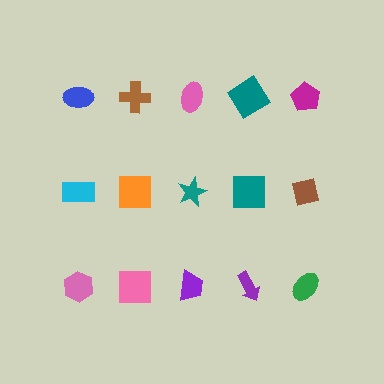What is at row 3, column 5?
A green ellipse.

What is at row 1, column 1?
A blue ellipse.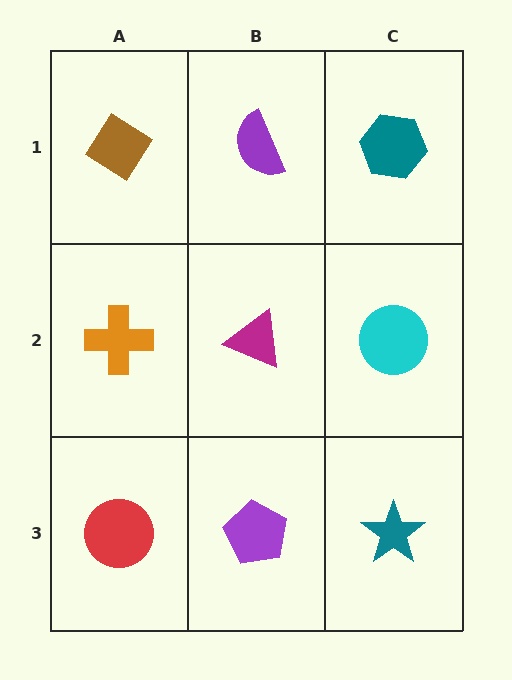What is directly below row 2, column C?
A teal star.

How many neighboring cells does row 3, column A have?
2.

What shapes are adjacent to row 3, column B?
A magenta triangle (row 2, column B), a red circle (row 3, column A), a teal star (row 3, column C).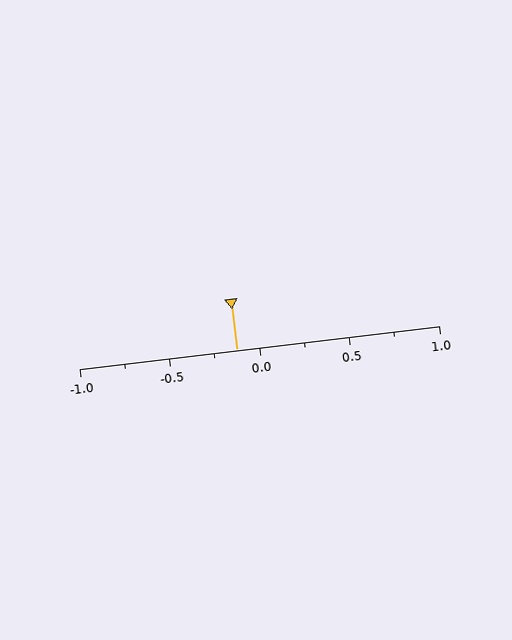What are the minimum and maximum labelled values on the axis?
The axis runs from -1.0 to 1.0.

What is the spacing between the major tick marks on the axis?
The major ticks are spaced 0.5 apart.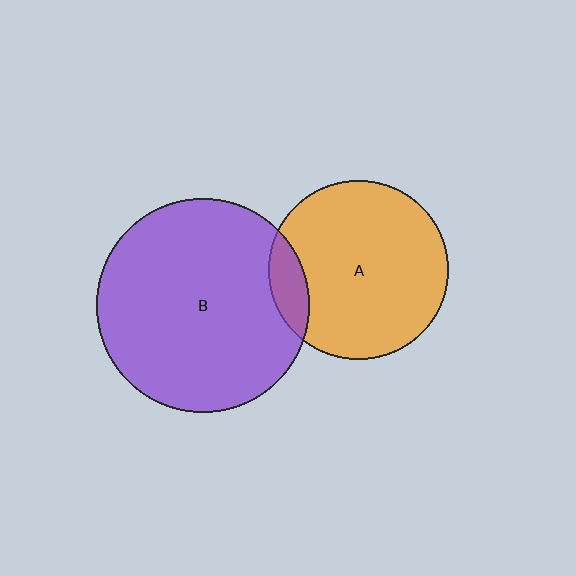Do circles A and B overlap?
Yes.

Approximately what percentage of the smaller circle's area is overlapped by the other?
Approximately 10%.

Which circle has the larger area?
Circle B (purple).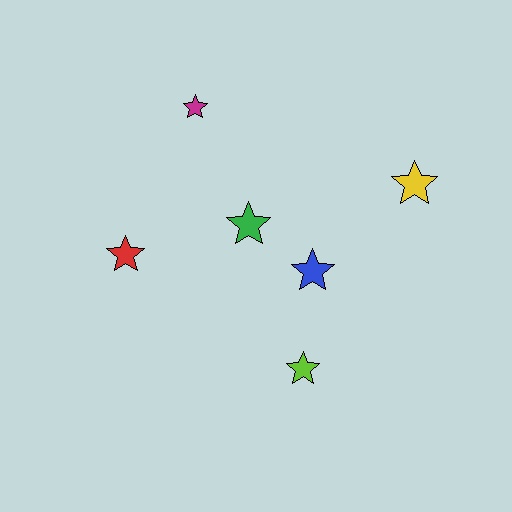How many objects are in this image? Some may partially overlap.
There are 6 objects.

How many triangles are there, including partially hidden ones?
There are no triangles.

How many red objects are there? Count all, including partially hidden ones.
There is 1 red object.